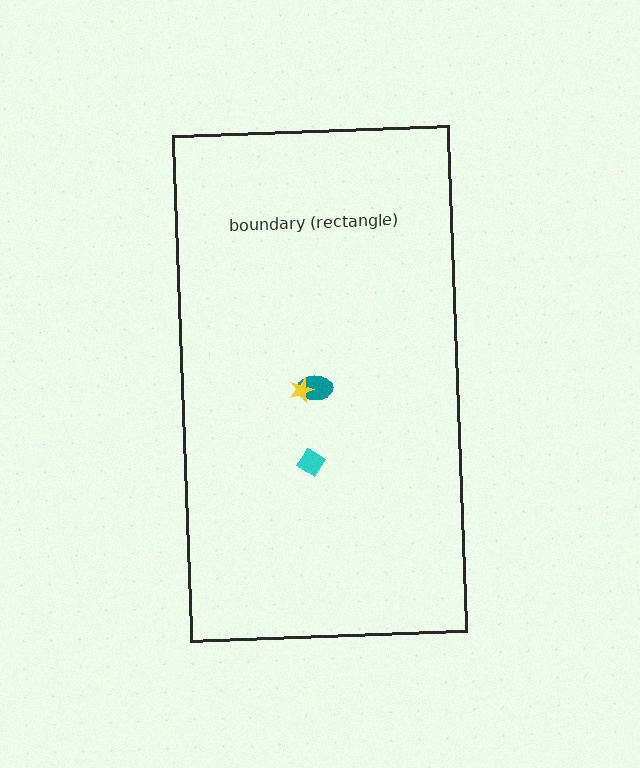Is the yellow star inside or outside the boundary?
Inside.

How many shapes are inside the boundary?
3 inside, 0 outside.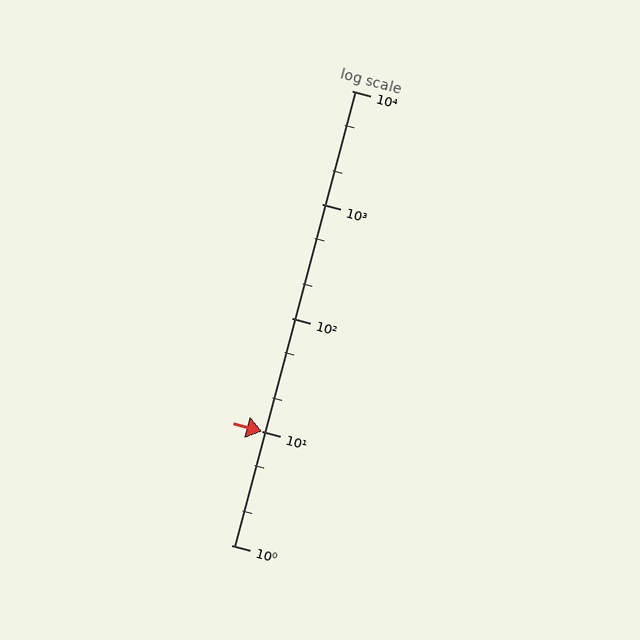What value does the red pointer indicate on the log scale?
The pointer indicates approximately 10.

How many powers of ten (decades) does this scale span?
The scale spans 4 decades, from 1 to 10000.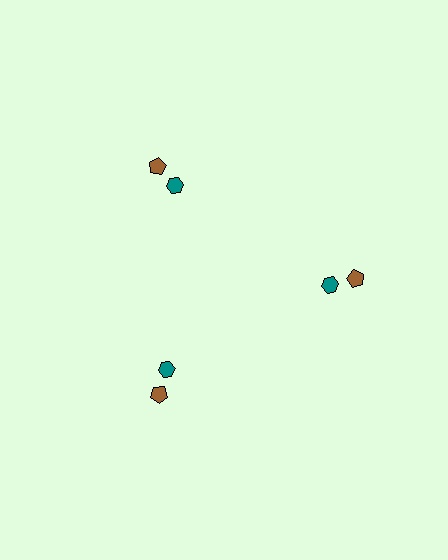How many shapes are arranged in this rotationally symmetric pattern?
There are 6 shapes, arranged in 3 groups of 2.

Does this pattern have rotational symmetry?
Yes, this pattern has 3-fold rotational symmetry. It looks the same after rotating 120 degrees around the center.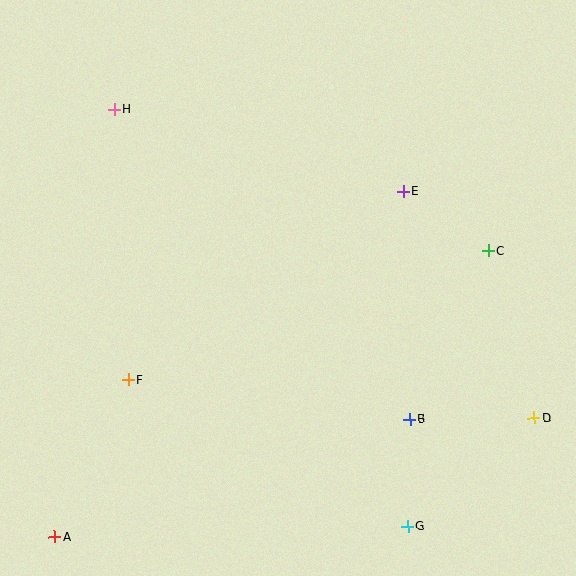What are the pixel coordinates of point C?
Point C is at (489, 251).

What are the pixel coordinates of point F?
Point F is at (128, 380).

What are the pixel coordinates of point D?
Point D is at (534, 418).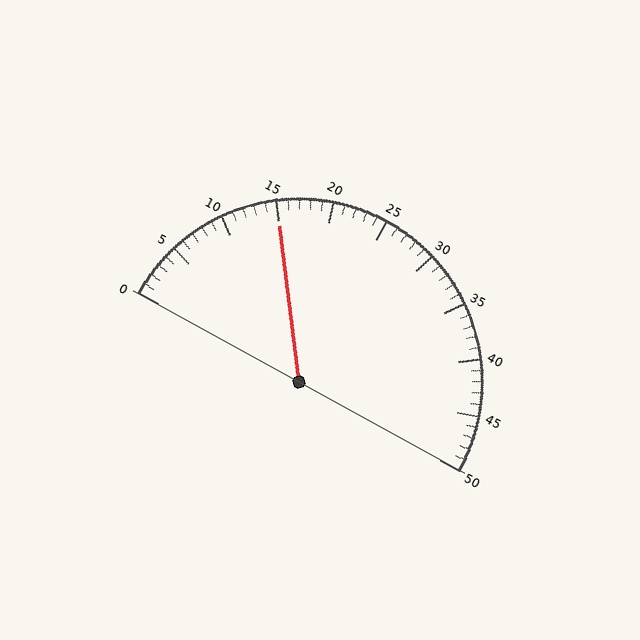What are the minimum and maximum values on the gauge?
The gauge ranges from 0 to 50.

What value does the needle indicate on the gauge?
The needle indicates approximately 15.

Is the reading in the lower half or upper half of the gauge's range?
The reading is in the lower half of the range (0 to 50).